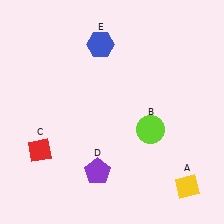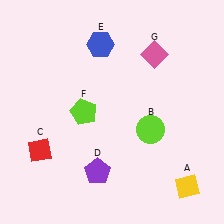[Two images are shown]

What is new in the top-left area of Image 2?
A lime pentagon (F) was added in the top-left area of Image 2.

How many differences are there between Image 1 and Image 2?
There are 2 differences between the two images.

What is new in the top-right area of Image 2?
A pink diamond (G) was added in the top-right area of Image 2.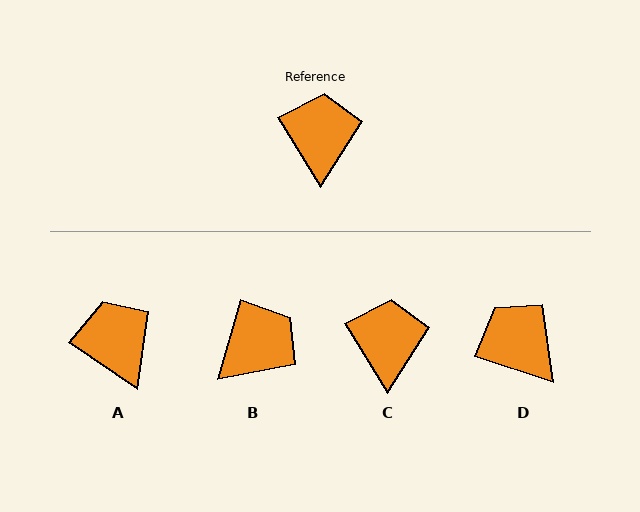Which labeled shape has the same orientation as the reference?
C.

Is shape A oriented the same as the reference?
No, it is off by about 24 degrees.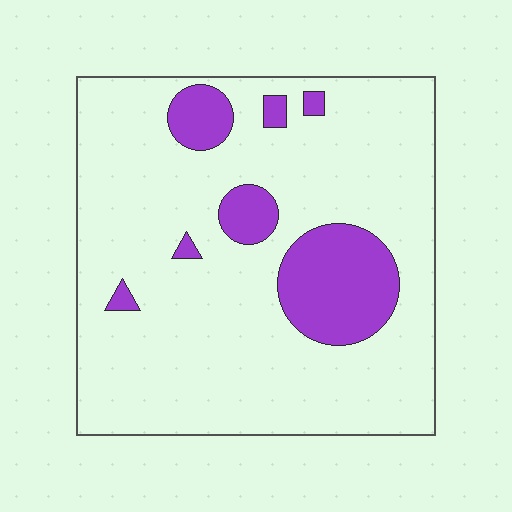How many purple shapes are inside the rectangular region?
7.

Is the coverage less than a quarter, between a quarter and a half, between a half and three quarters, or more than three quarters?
Less than a quarter.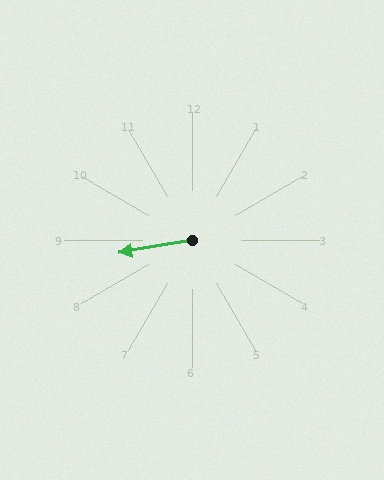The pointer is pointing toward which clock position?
Roughly 9 o'clock.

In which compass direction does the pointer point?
West.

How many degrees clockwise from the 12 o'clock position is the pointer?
Approximately 260 degrees.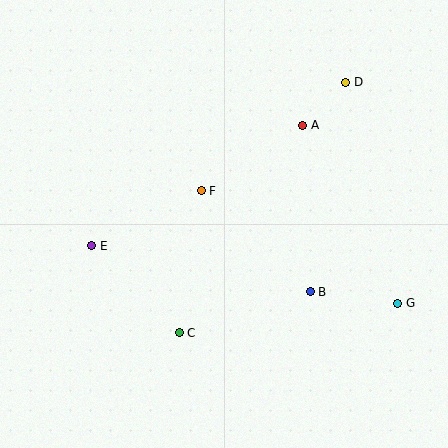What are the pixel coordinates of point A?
Point A is at (303, 125).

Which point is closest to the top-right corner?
Point D is closest to the top-right corner.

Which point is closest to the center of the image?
Point F at (201, 191) is closest to the center.